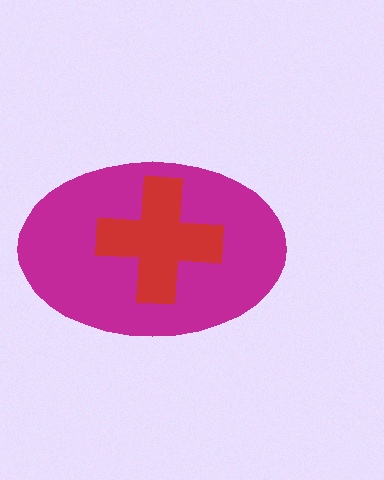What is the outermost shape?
The magenta ellipse.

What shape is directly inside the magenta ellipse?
The red cross.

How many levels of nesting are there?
2.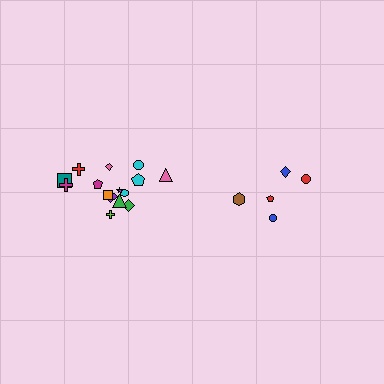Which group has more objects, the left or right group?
The left group.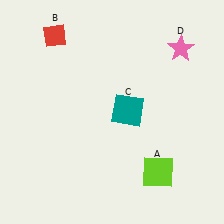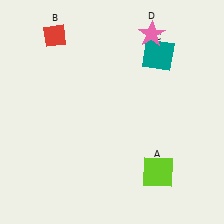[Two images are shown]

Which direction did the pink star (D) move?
The pink star (D) moved left.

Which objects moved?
The objects that moved are: the teal square (C), the pink star (D).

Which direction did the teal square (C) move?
The teal square (C) moved up.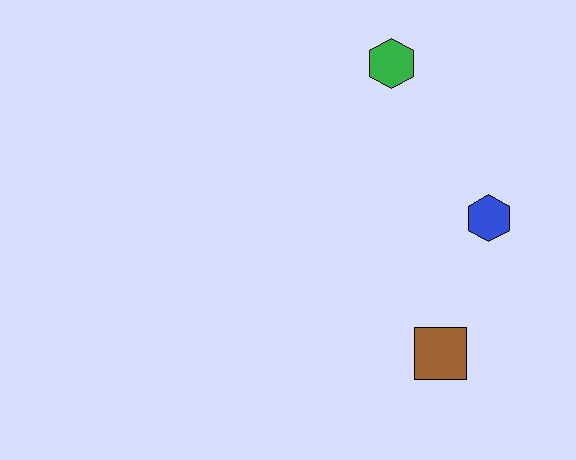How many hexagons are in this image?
There are 2 hexagons.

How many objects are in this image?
There are 3 objects.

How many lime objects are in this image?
There are no lime objects.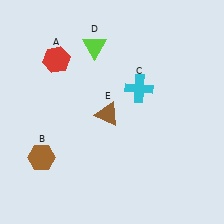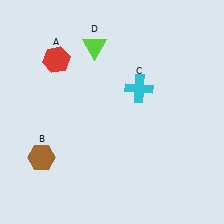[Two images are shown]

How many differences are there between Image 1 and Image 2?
There is 1 difference between the two images.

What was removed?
The brown triangle (E) was removed in Image 2.